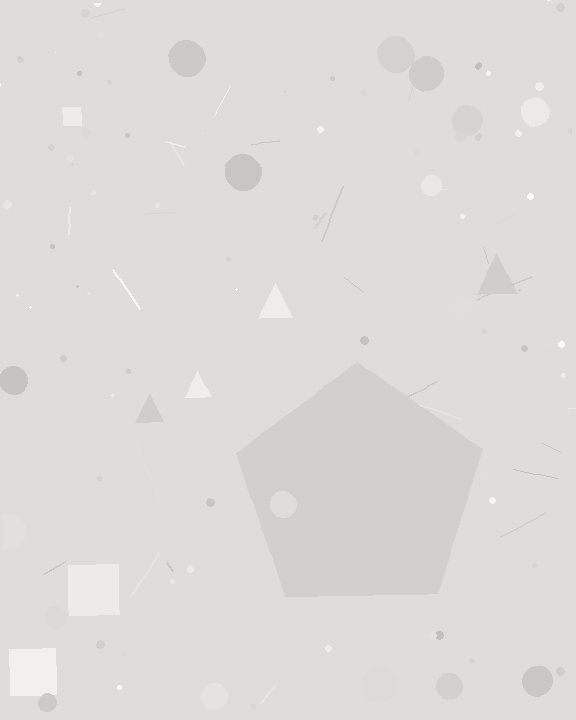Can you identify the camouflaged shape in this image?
The camouflaged shape is a pentagon.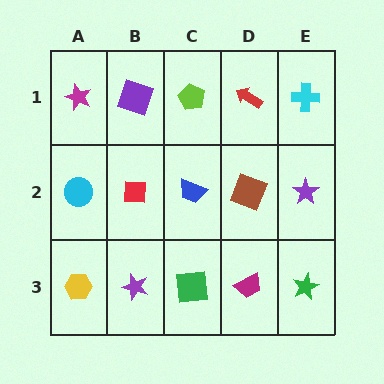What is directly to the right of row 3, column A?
A purple star.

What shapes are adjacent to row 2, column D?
A red arrow (row 1, column D), a magenta trapezoid (row 3, column D), a blue trapezoid (row 2, column C), a purple star (row 2, column E).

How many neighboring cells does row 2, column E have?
3.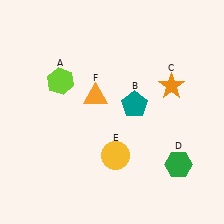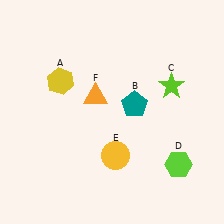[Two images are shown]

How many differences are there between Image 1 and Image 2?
There are 3 differences between the two images.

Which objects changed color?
A changed from lime to yellow. C changed from orange to lime. D changed from green to lime.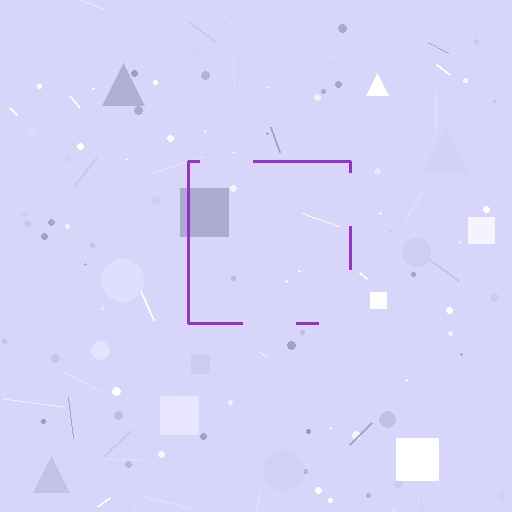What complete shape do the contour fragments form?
The contour fragments form a square.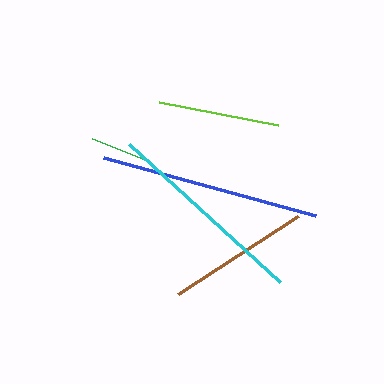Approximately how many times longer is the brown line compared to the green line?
The brown line is approximately 2.3 times the length of the green line.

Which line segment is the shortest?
The green line is the shortest at approximately 63 pixels.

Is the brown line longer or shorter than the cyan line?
The cyan line is longer than the brown line.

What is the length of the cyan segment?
The cyan segment is approximately 205 pixels long.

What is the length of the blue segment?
The blue segment is approximately 219 pixels long.